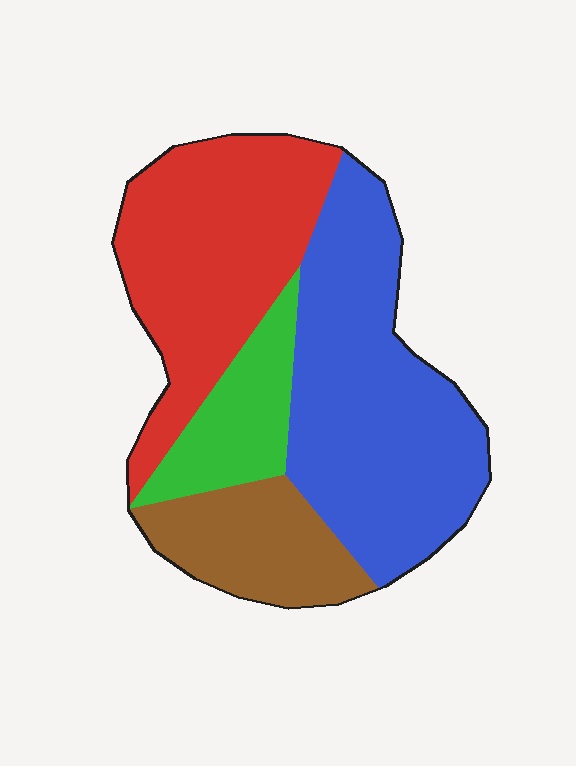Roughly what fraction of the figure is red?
Red takes up about one third (1/3) of the figure.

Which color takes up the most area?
Blue, at roughly 40%.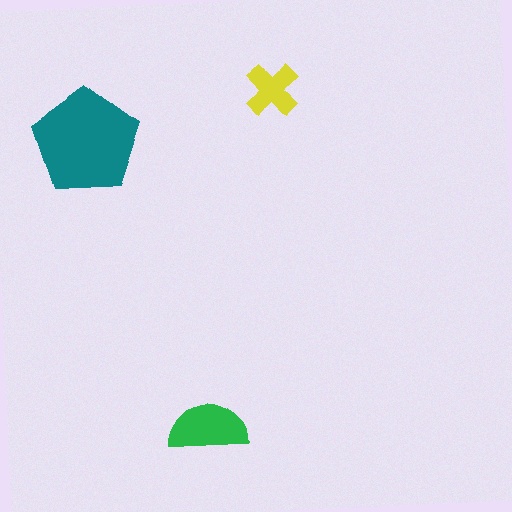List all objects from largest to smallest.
The teal pentagon, the green semicircle, the yellow cross.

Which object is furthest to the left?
The teal pentagon is leftmost.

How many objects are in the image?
There are 3 objects in the image.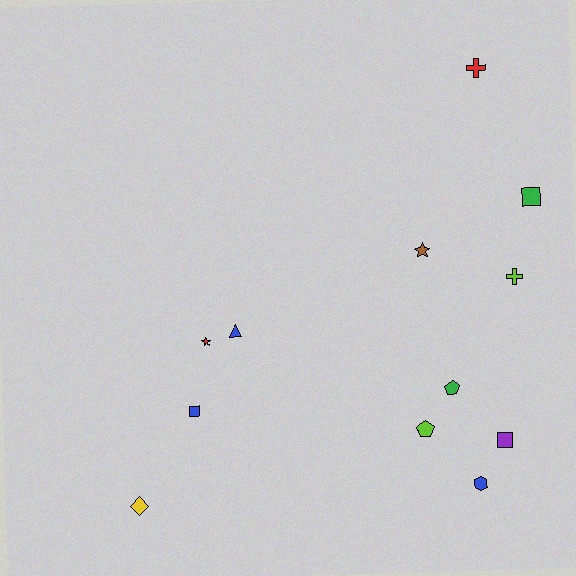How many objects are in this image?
There are 12 objects.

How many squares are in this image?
There are 3 squares.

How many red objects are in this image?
There are 2 red objects.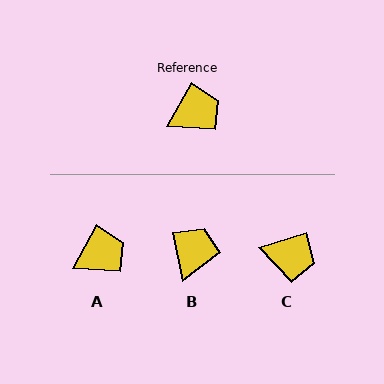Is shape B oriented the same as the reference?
No, it is off by about 40 degrees.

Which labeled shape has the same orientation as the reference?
A.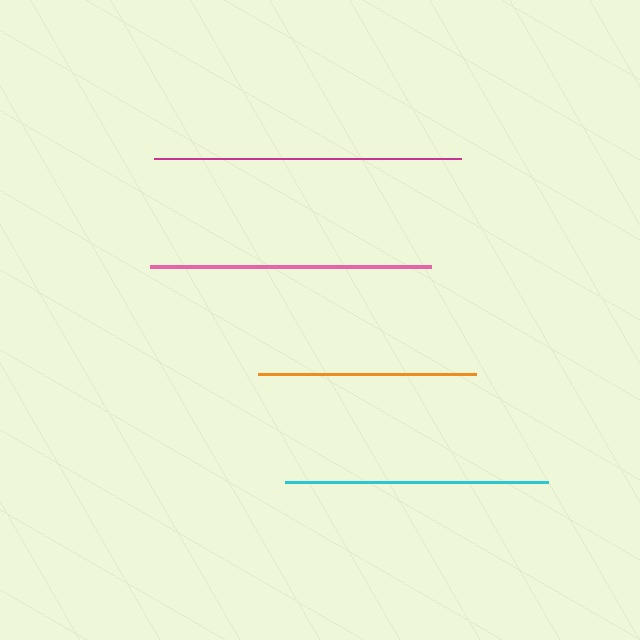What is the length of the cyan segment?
The cyan segment is approximately 263 pixels long.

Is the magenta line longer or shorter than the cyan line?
The magenta line is longer than the cyan line.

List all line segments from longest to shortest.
From longest to shortest: magenta, pink, cyan, orange.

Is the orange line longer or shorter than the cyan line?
The cyan line is longer than the orange line.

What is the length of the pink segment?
The pink segment is approximately 281 pixels long.